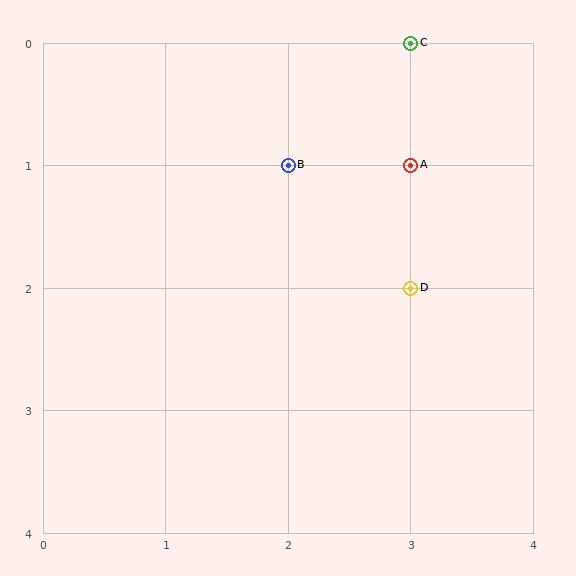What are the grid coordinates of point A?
Point A is at grid coordinates (3, 1).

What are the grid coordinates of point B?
Point B is at grid coordinates (2, 1).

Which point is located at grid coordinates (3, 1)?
Point A is at (3, 1).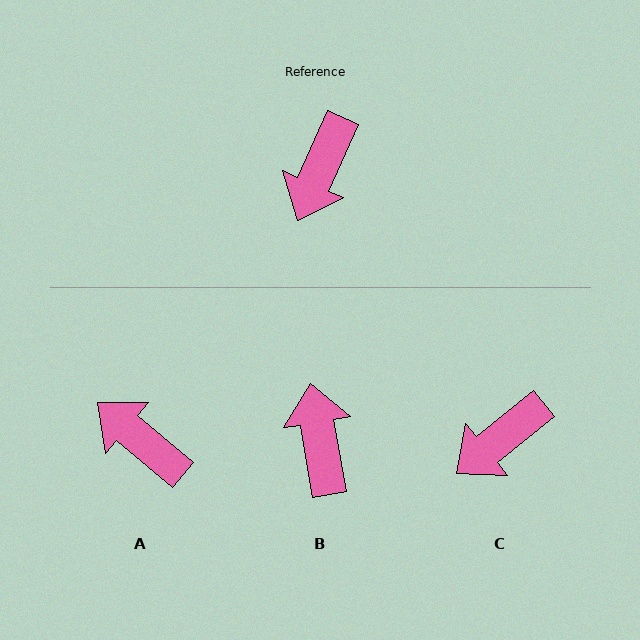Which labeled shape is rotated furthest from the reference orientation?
B, about 146 degrees away.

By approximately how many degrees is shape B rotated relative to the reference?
Approximately 146 degrees clockwise.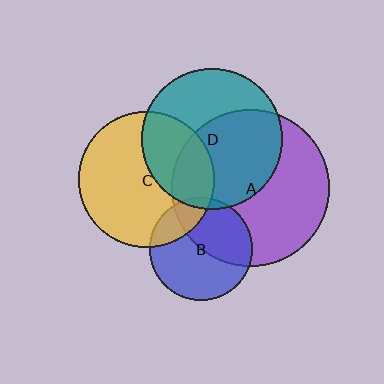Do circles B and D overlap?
Yes.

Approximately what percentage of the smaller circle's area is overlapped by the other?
Approximately 5%.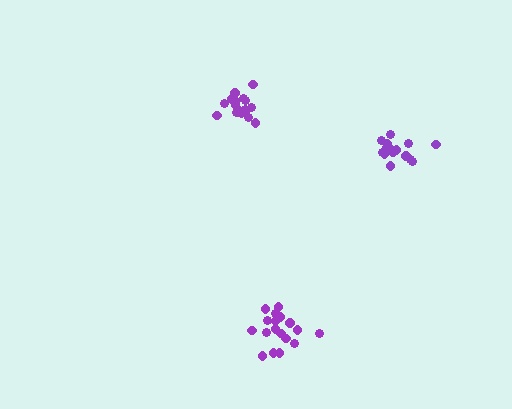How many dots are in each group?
Group 1: 17 dots, Group 2: 18 dots, Group 3: 17 dots (52 total).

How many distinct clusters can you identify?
There are 3 distinct clusters.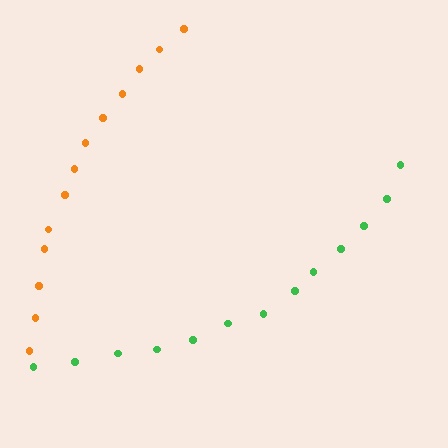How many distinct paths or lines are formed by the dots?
There are 2 distinct paths.